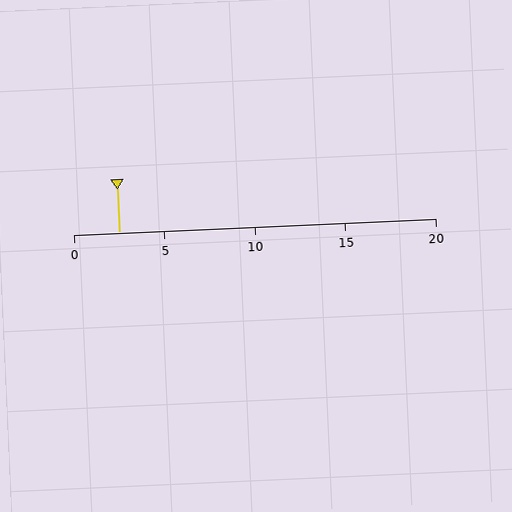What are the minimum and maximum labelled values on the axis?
The axis runs from 0 to 20.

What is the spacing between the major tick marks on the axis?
The major ticks are spaced 5 apart.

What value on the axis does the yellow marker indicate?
The marker indicates approximately 2.5.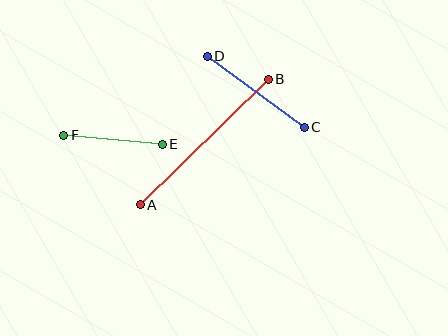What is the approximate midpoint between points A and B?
The midpoint is at approximately (204, 142) pixels.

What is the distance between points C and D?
The distance is approximately 120 pixels.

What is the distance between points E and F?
The distance is approximately 99 pixels.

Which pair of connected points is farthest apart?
Points A and B are farthest apart.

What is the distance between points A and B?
The distance is approximately 180 pixels.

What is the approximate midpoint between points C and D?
The midpoint is at approximately (256, 92) pixels.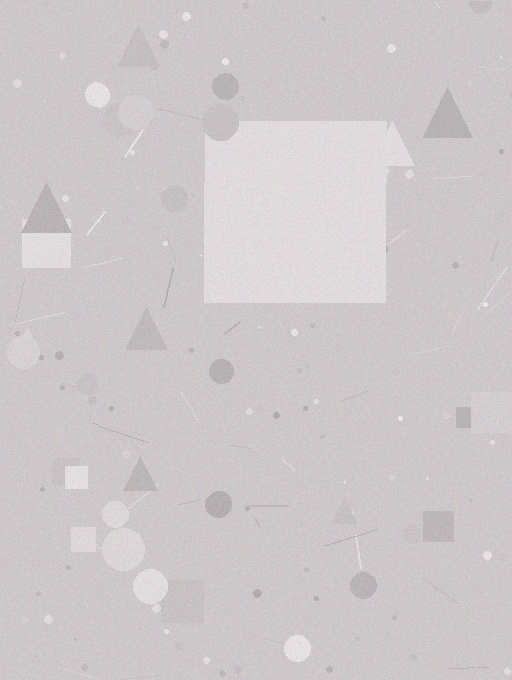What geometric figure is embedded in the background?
A square is embedded in the background.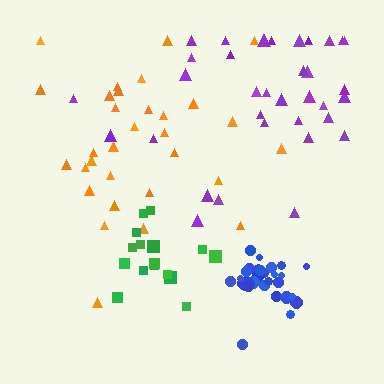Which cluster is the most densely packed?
Blue.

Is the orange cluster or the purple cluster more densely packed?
Orange.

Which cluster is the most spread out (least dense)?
Purple.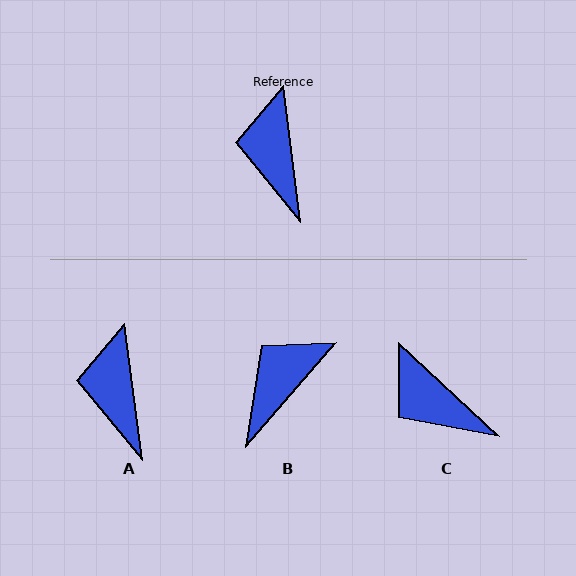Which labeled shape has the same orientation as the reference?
A.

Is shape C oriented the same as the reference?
No, it is off by about 40 degrees.